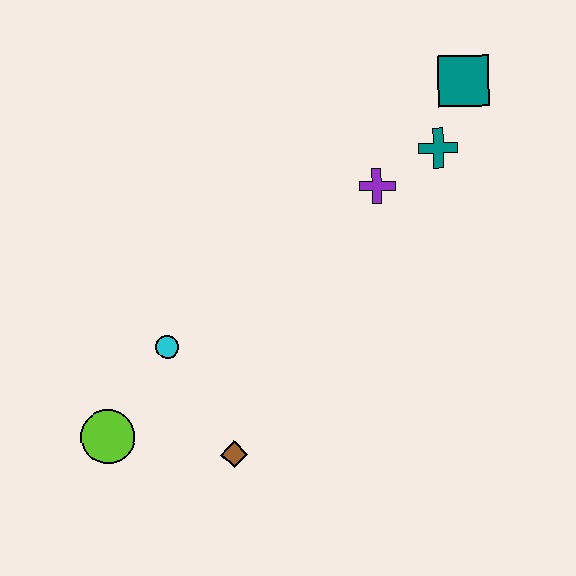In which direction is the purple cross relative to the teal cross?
The purple cross is to the left of the teal cross.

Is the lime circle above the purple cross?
No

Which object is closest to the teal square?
The teal cross is closest to the teal square.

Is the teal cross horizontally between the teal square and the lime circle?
Yes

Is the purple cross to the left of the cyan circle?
No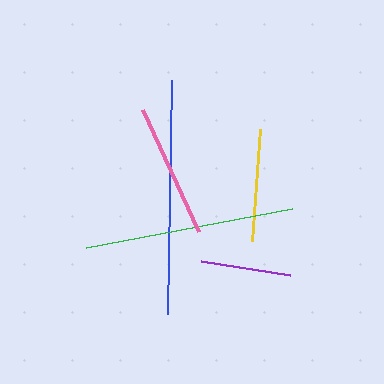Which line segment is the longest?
The blue line is the longest at approximately 235 pixels.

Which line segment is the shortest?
The purple line is the shortest at approximately 90 pixels.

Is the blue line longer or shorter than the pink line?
The blue line is longer than the pink line.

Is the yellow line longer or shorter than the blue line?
The blue line is longer than the yellow line.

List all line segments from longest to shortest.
From longest to shortest: blue, green, pink, yellow, purple.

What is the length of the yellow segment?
The yellow segment is approximately 112 pixels long.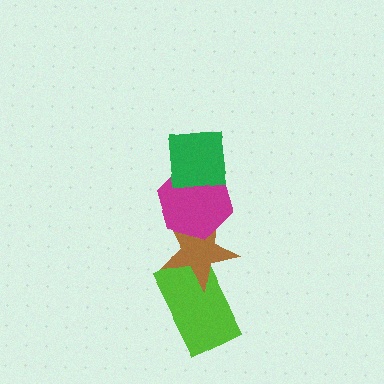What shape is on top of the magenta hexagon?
The green square is on top of the magenta hexagon.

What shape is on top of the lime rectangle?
The brown star is on top of the lime rectangle.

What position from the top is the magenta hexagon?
The magenta hexagon is 2nd from the top.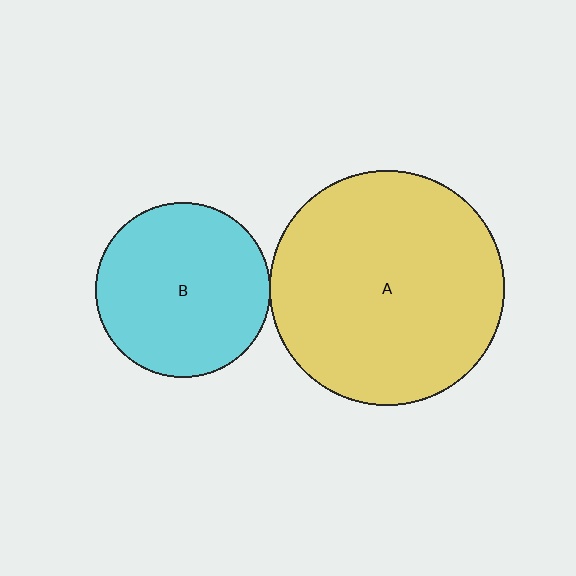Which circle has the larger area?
Circle A (yellow).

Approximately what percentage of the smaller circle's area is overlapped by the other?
Approximately 5%.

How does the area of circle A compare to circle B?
Approximately 1.8 times.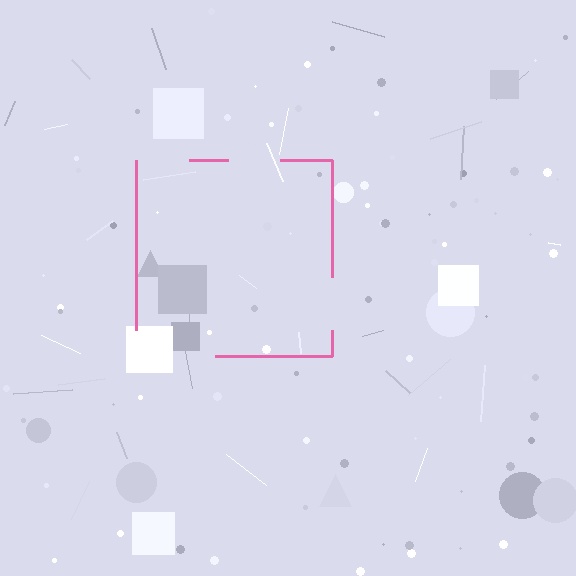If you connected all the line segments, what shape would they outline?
They would outline a square.